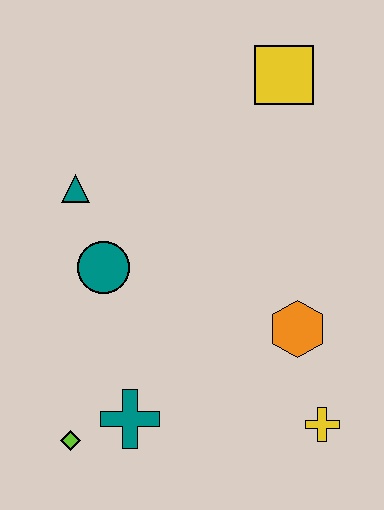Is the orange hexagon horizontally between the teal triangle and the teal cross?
No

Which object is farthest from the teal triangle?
The yellow cross is farthest from the teal triangle.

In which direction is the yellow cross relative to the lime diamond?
The yellow cross is to the right of the lime diamond.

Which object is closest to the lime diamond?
The teal cross is closest to the lime diamond.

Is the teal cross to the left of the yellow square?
Yes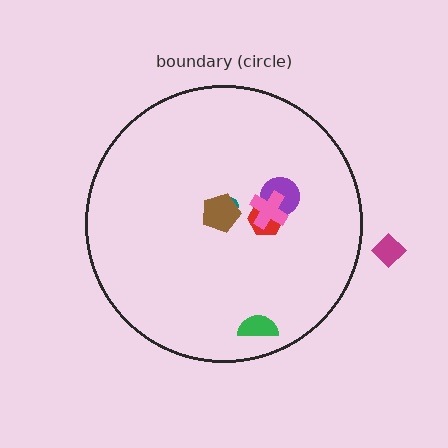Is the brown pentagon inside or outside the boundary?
Inside.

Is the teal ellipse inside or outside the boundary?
Inside.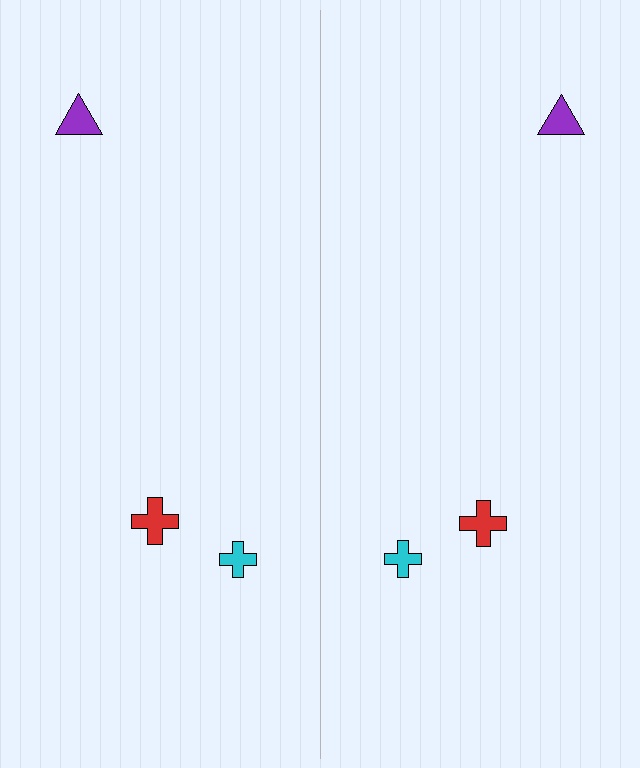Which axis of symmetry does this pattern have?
The pattern has a vertical axis of symmetry running through the center of the image.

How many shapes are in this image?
There are 6 shapes in this image.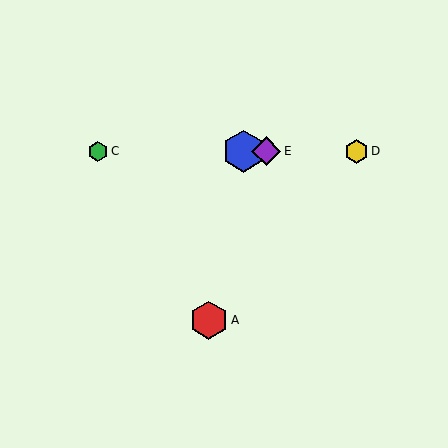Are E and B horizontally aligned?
Yes, both are at y≈151.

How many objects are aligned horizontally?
4 objects (B, C, D, E) are aligned horizontally.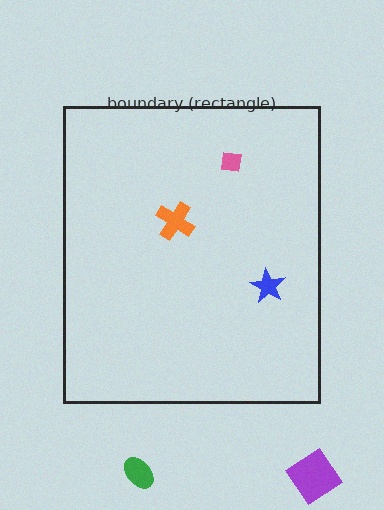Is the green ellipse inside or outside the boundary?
Outside.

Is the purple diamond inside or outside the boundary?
Outside.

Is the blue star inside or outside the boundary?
Inside.